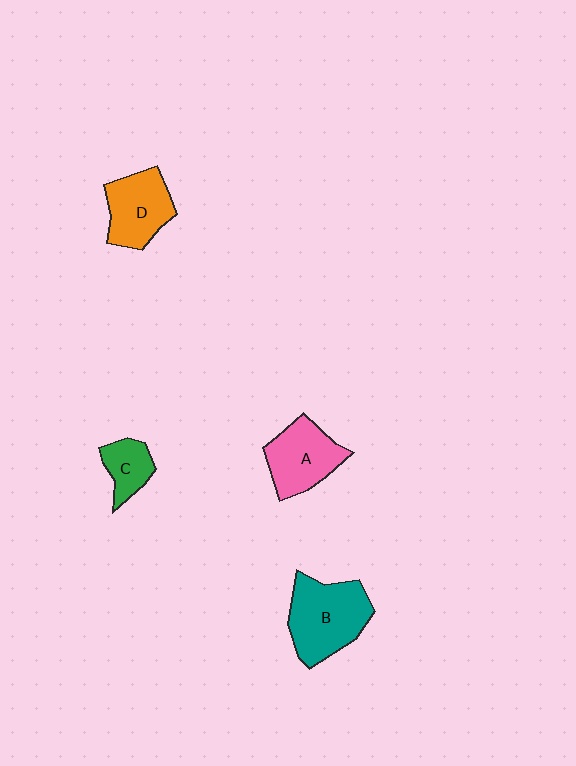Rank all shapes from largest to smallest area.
From largest to smallest: B (teal), A (pink), D (orange), C (green).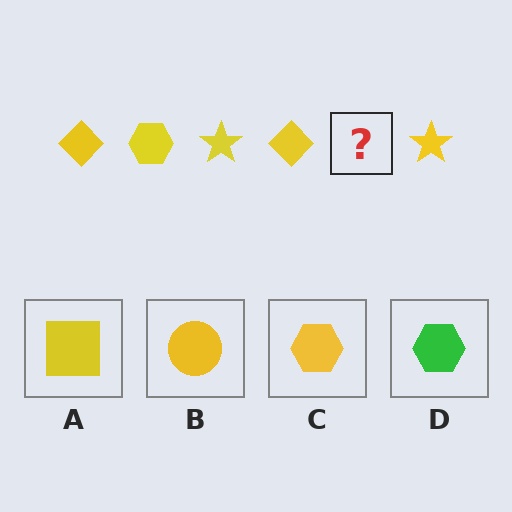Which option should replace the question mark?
Option C.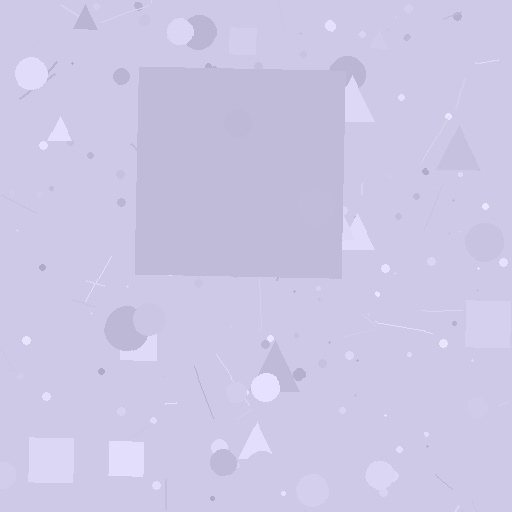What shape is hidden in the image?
A square is hidden in the image.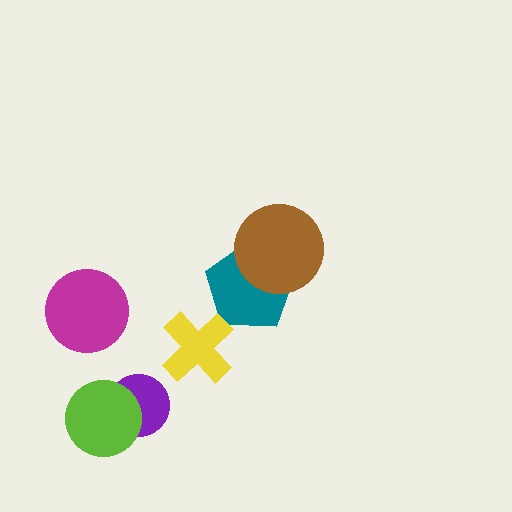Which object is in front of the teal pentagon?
The brown circle is in front of the teal pentagon.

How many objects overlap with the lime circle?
1 object overlaps with the lime circle.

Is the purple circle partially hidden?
Yes, it is partially covered by another shape.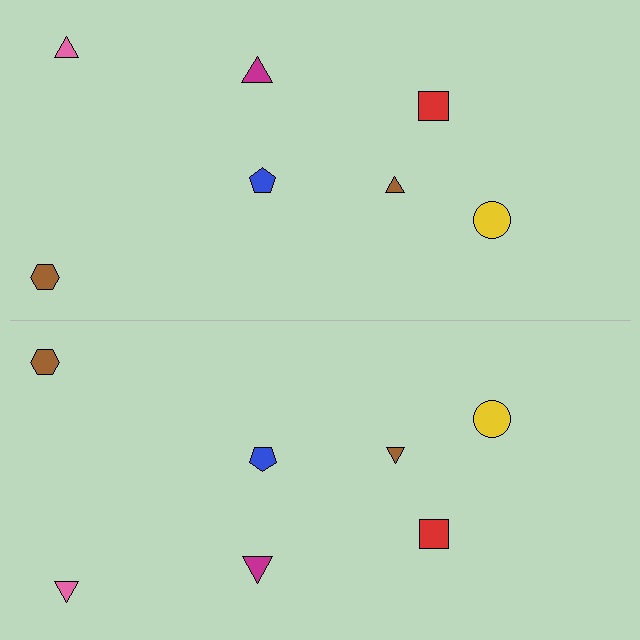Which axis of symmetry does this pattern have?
The pattern has a horizontal axis of symmetry running through the center of the image.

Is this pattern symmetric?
Yes, this pattern has bilateral (reflection) symmetry.